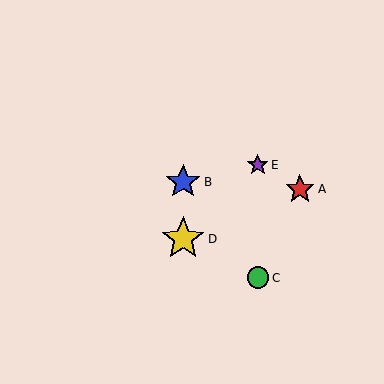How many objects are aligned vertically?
2 objects (B, D) are aligned vertically.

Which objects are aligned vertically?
Objects B, D are aligned vertically.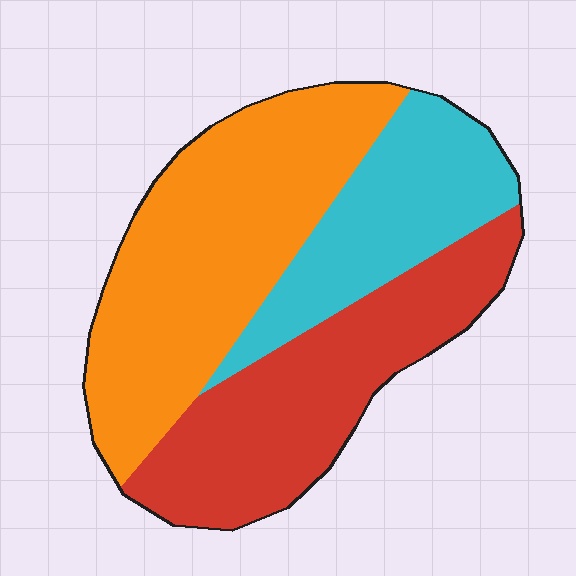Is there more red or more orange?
Orange.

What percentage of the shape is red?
Red takes up between a quarter and a half of the shape.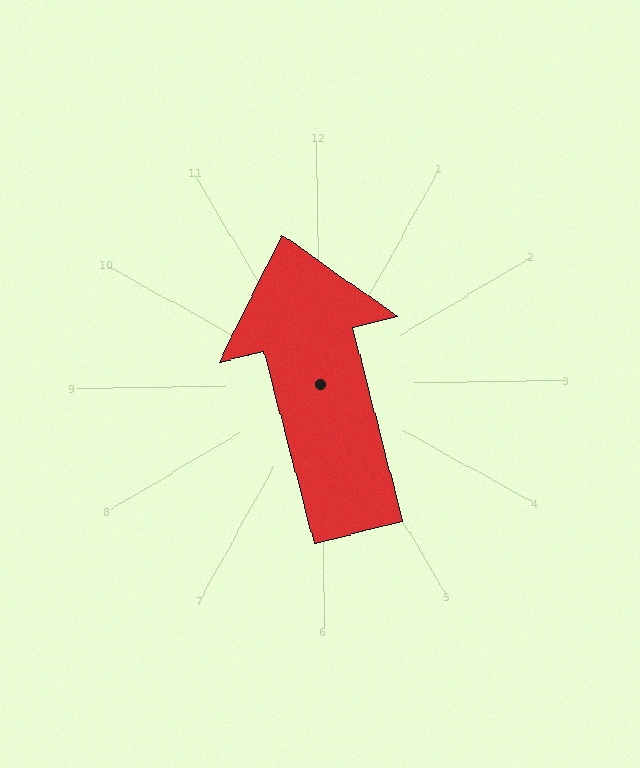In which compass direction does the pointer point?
North.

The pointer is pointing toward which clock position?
Roughly 12 o'clock.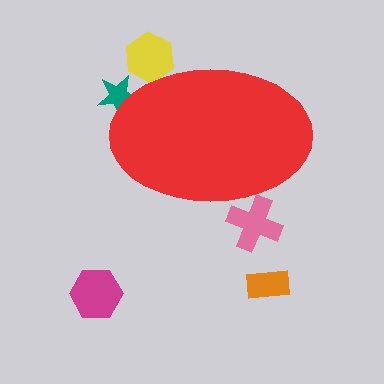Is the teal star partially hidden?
Yes, the teal star is partially hidden behind the red ellipse.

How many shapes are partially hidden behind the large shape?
3 shapes are partially hidden.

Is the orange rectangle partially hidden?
No, the orange rectangle is fully visible.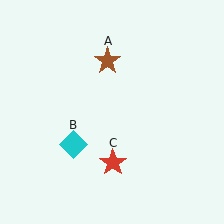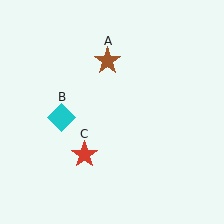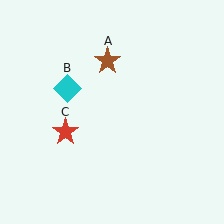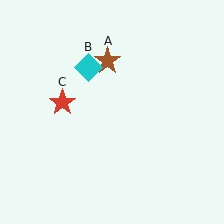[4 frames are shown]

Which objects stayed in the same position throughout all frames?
Brown star (object A) remained stationary.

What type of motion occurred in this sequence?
The cyan diamond (object B), red star (object C) rotated clockwise around the center of the scene.